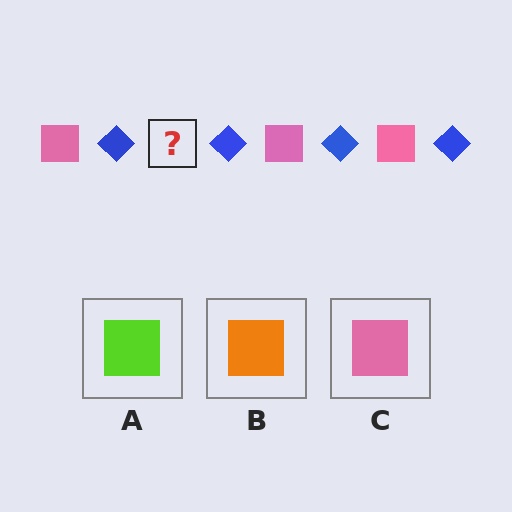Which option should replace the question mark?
Option C.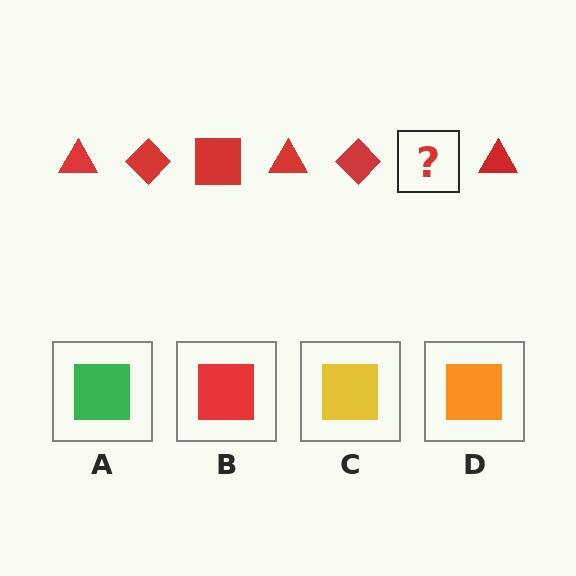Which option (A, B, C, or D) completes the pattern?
B.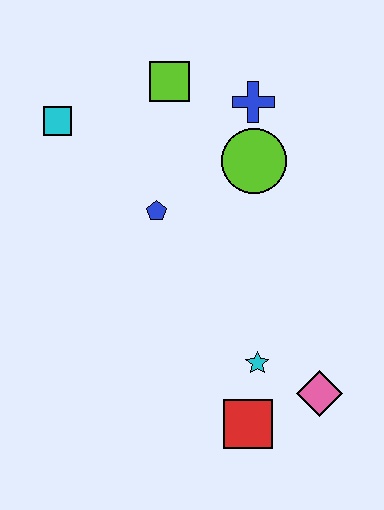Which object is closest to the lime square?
The blue cross is closest to the lime square.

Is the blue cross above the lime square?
No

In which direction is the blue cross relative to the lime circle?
The blue cross is above the lime circle.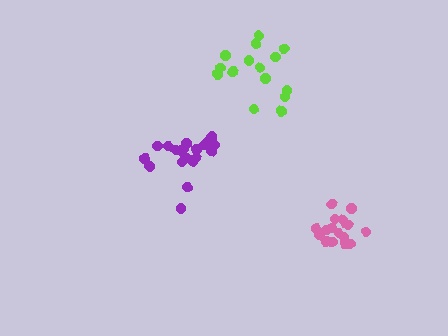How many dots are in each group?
Group 1: 20 dots, Group 2: 17 dots, Group 3: 15 dots (52 total).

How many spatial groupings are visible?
There are 3 spatial groupings.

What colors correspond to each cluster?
The clusters are colored: purple, pink, lime.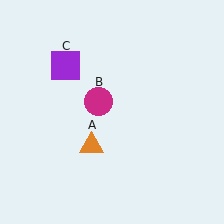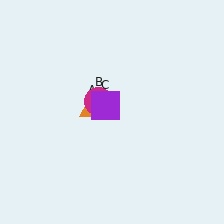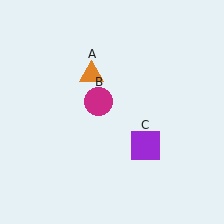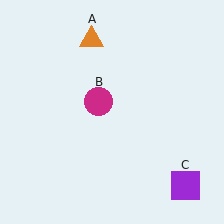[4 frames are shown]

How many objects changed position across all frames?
2 objects changed position: orange triangle (object A), purple square (object C).